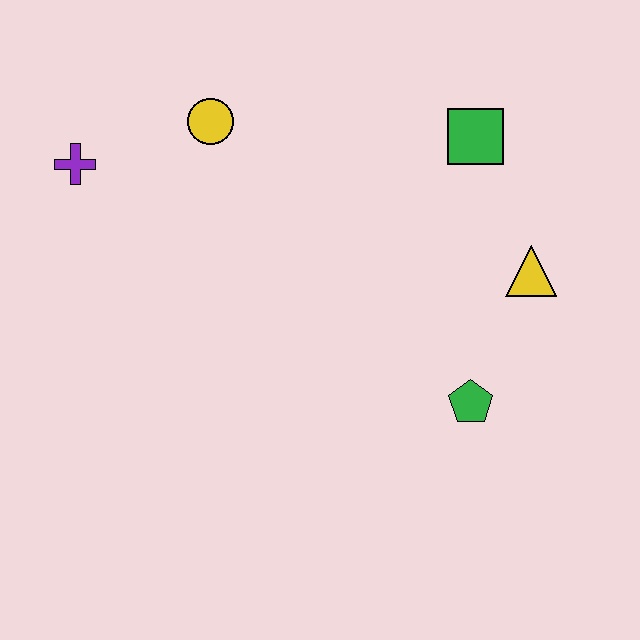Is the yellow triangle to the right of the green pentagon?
Yes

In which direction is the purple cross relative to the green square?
The purple cross is to the left of the green square.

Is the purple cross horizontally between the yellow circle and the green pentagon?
No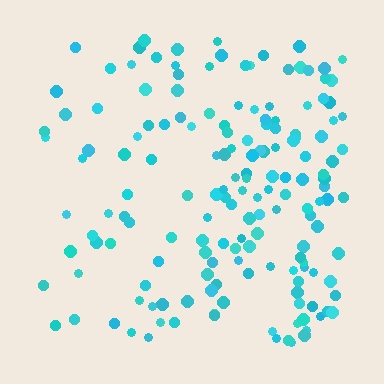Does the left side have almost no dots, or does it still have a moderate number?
Still a moderate number, just noticeably fewer than the right.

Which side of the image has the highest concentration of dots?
The right.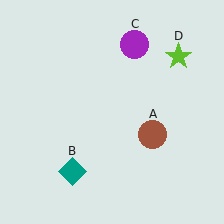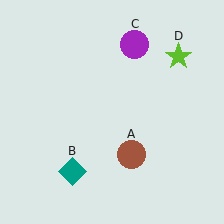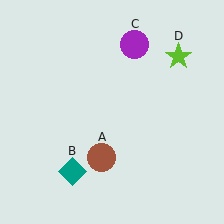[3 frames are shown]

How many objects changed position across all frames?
1 object changed position: brown circle (object A).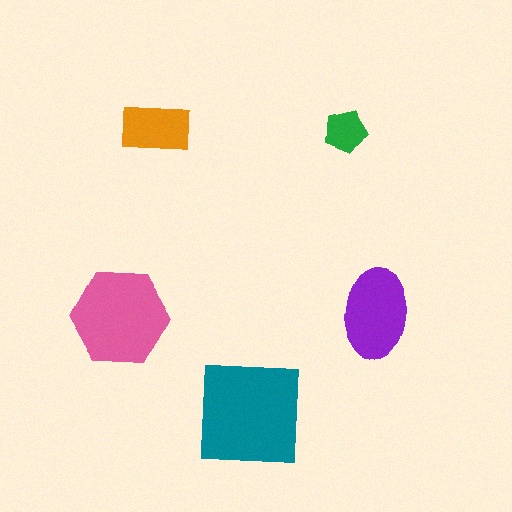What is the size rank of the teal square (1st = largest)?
1st.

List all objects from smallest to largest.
The green pentagon, the orange rectangle, the purple ellipse, the pink hexagon, the teal square.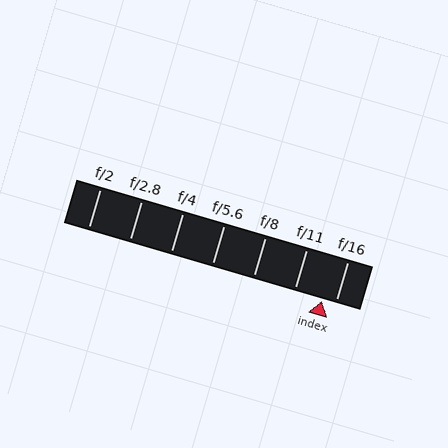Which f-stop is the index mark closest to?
The index mark is closest to f/16.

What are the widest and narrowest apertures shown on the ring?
The widest aperture shown is f/2 and the narrowest is f/16.